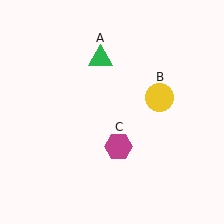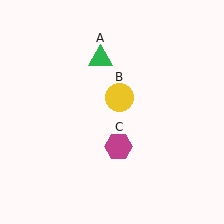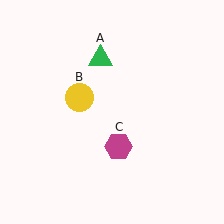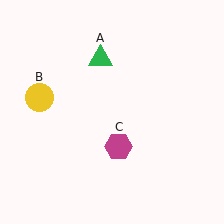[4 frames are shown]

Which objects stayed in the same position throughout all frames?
Green triangle (object A) and magenta hexagon (object C) remained stationary.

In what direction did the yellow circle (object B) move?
The yellow circle (object B) moved left.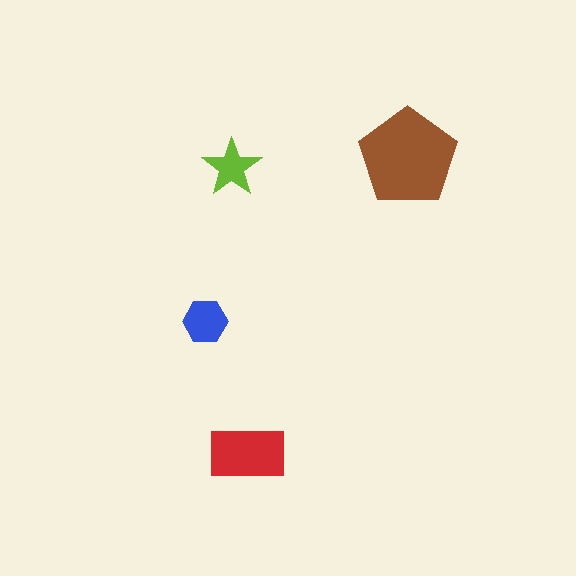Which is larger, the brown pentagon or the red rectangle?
The brown pentagon.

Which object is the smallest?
The lime star.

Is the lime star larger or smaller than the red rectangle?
Smaller.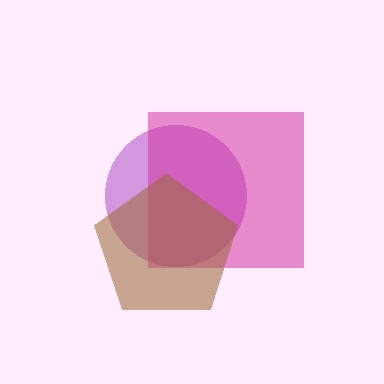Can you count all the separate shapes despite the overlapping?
Yes, there are 3 separate shapes.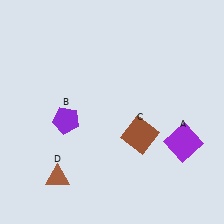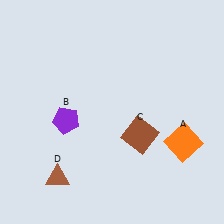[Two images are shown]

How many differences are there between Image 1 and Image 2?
There is 1 difference between the two images.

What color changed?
The square (A) changed from purple in Image 1 to orange in Image 2.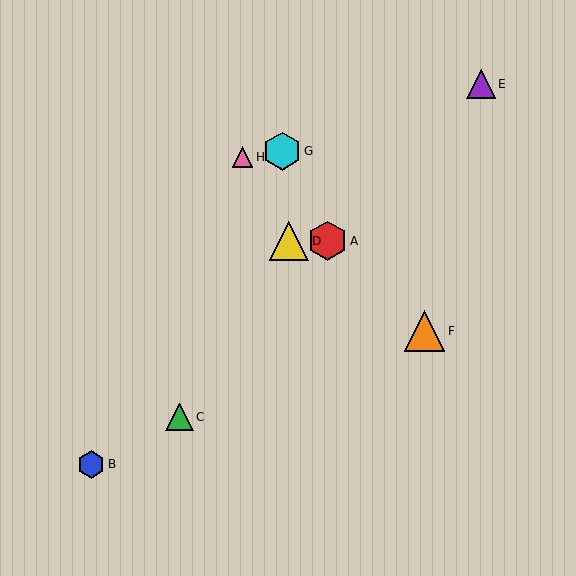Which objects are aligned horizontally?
Objects A, D are aligned horizontally.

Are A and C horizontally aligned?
No, A is at y≈241 and C is at y≈417.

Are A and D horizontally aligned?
Yes, both are at y≈241.